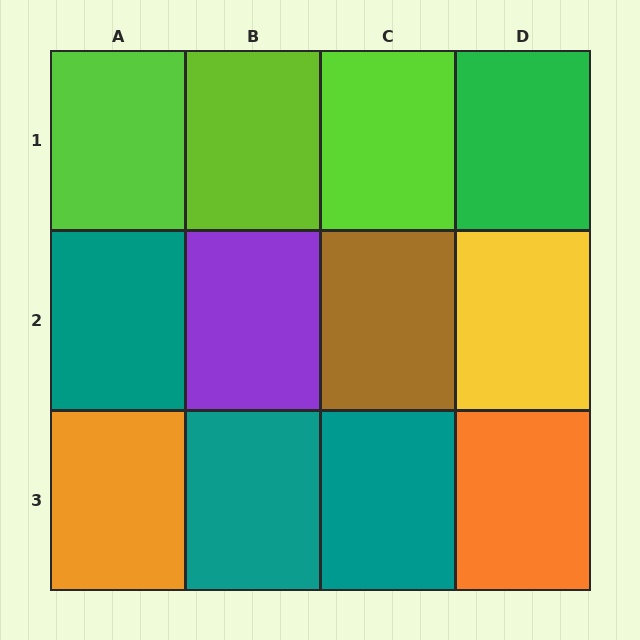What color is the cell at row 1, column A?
Lime.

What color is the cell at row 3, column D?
Orange.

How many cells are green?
1 cell is green.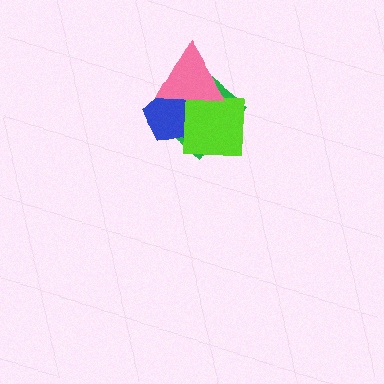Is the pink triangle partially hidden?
No, no other shape covers it.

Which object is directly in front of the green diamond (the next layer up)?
The blue pentagon is directly in front of the green diamond.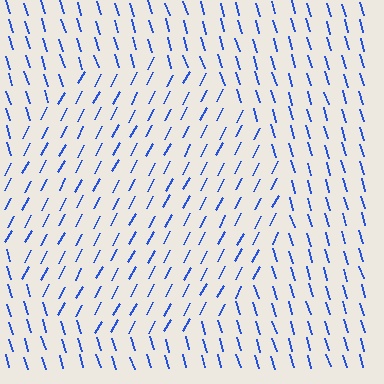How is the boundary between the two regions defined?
The boundary is defined purely by a change in line orientation (approximately 45 degrees difference). All lines are the same color and thickness.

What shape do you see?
I see a circle.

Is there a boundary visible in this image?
Yes, there is a texture boundary formed by a change in line orientation.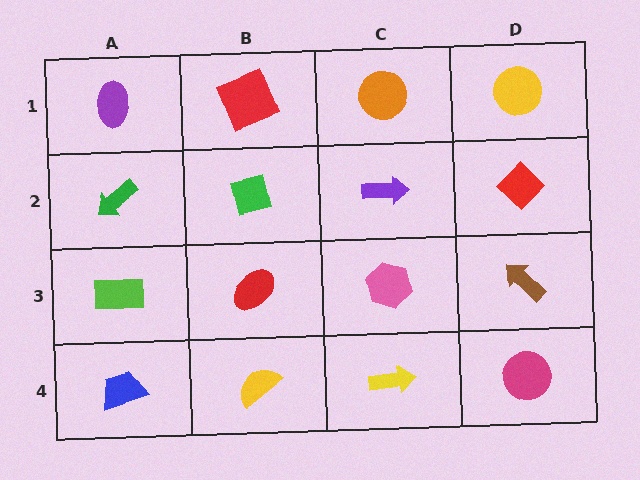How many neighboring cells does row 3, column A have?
3.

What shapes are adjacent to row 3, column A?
A green arrow (row 2, column A), a blue trapezoid (row 4, column A), a red ellipse (row 3, column B).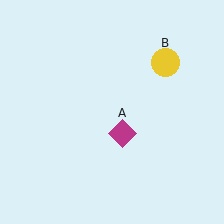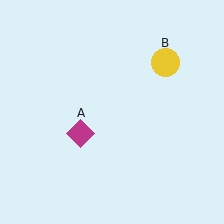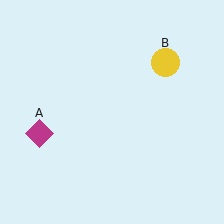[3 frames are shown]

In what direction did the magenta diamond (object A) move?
The magenta diamond (object A) moved left.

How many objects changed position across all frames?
1 object changed position: magenta diamond (object A).